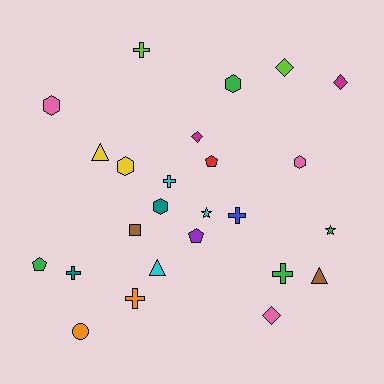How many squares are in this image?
There is 1 square.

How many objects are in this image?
There are 25 objects.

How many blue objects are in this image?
There is 1 blue object.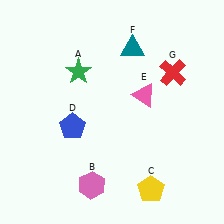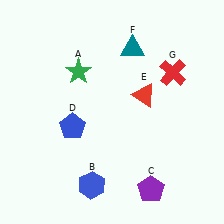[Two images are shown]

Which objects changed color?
B changed from pink to blue. C changed from yellow to purple. E changed from pink to red.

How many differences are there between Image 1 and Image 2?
There are 3 differences between the two images.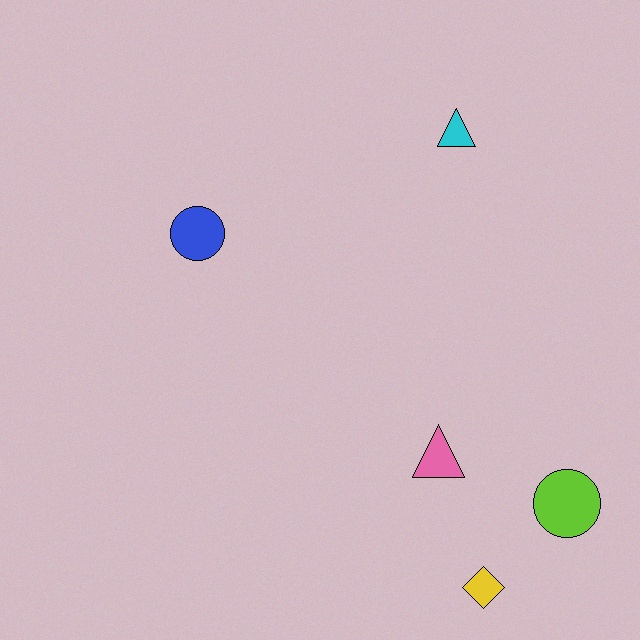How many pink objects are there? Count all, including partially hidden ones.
There is 1 pink object.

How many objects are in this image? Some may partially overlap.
There are 5 objects.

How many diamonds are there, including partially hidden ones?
There is 1 diamond.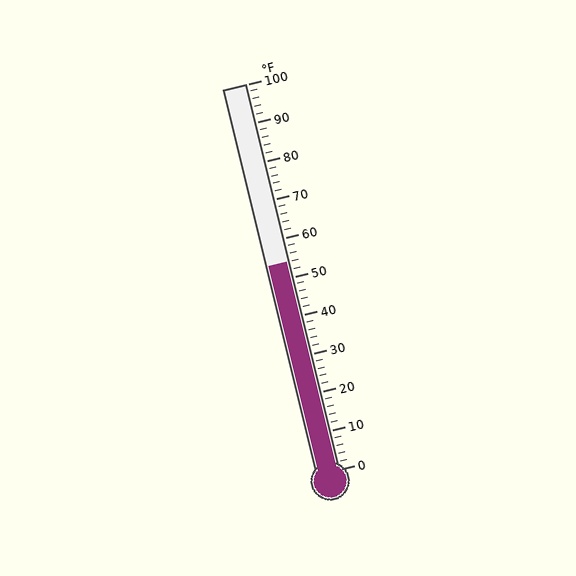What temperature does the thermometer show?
The thermometer shows approximately 54°F.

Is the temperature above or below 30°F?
The temperature is above 30°F.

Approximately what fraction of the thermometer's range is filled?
The thermometer is filled to approximately 55% of its range.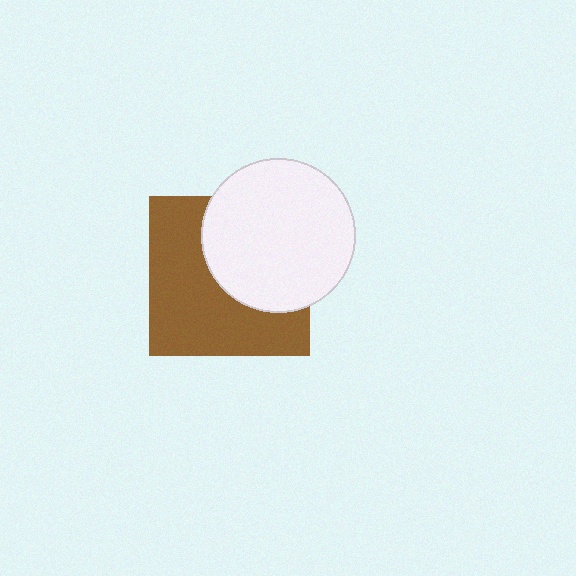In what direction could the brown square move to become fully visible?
The brown square could move toward the lower-left. That would shift it out from behind the white circle entirely.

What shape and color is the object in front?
The object in front is a white circle.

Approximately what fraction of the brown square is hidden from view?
Roughly 44% of the brown square is hidden behind the white circle.